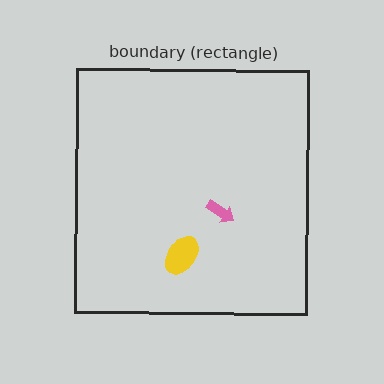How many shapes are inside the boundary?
2 inside, 0 outside.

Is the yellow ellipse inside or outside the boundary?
Inside.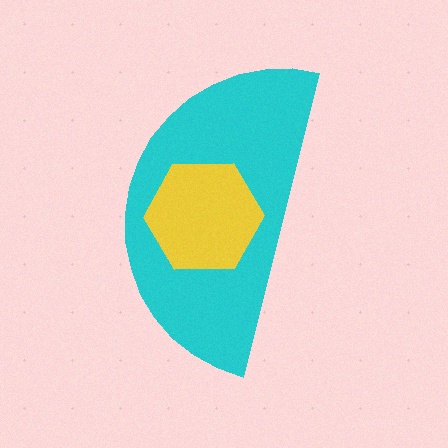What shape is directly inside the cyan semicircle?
The yellow hexagon.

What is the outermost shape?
The cyan semicircle.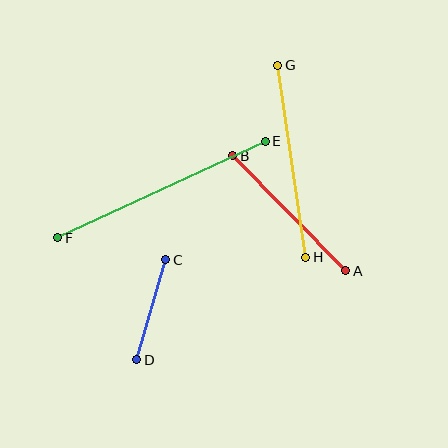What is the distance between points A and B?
The distance is approximately 161 pixels.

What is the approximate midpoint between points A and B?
The midpoint is at approximately (289, 213) pixels.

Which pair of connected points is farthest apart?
Points E and F are farthest apart.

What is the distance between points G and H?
The distance is approximately 194 pixels.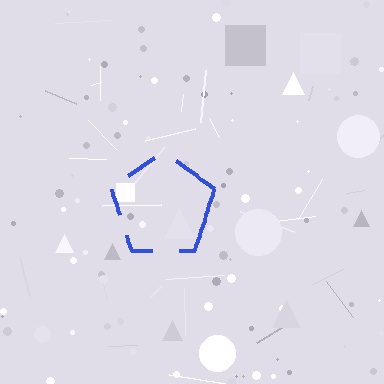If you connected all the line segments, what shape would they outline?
They would outline a pentagon.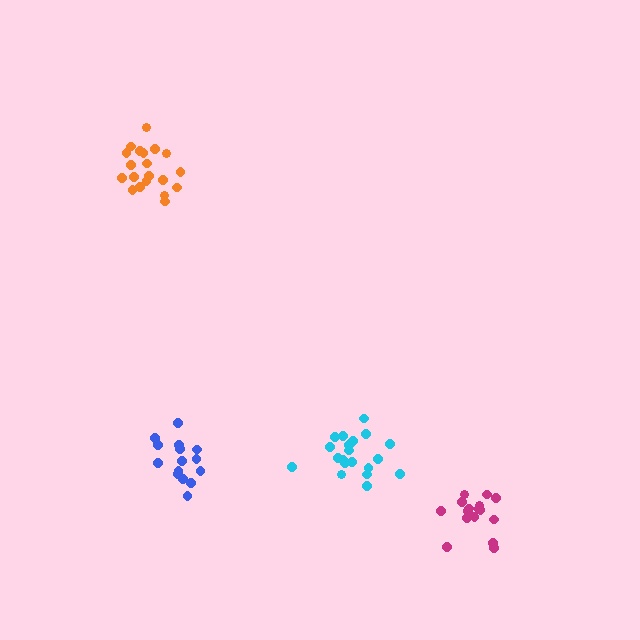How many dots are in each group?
Group 1: 20 dots, Group 2: 16 dots, Group 3: 20 dots, Group 4: 15 dots (71 total).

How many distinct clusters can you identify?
There are 4 distinct clusters.